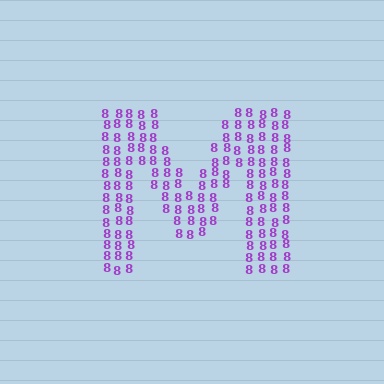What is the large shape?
The large shape is the letter M.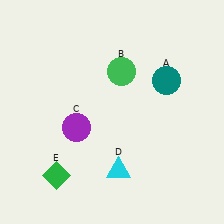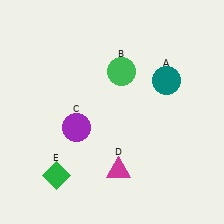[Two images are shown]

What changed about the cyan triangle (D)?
In Image 1, D is cyan. In Image 2, it changed to magenta.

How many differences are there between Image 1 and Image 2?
There is 1 difference between the two images.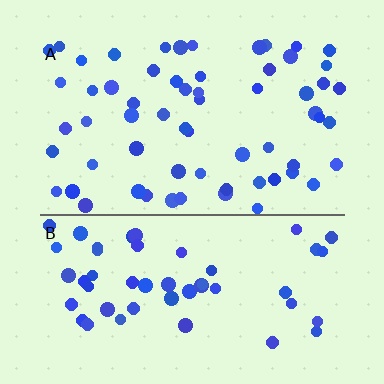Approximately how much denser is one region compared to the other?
Approximately 1.2× — region A over region B.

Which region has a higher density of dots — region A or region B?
A (the top).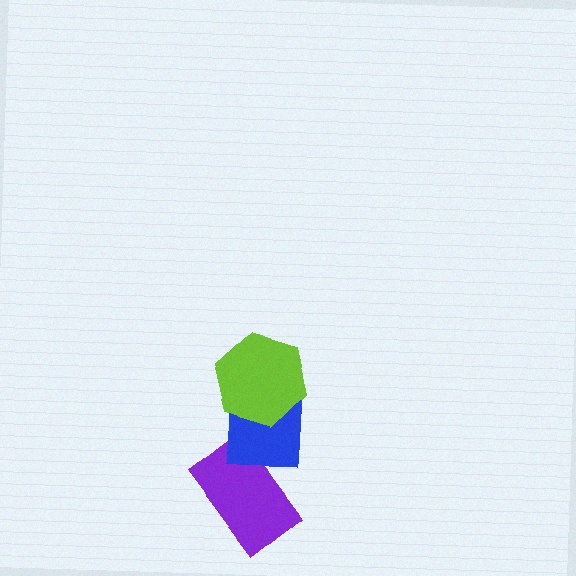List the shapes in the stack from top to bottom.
From top to bottom: the lime hexagon, the blue square, the purple rectangle.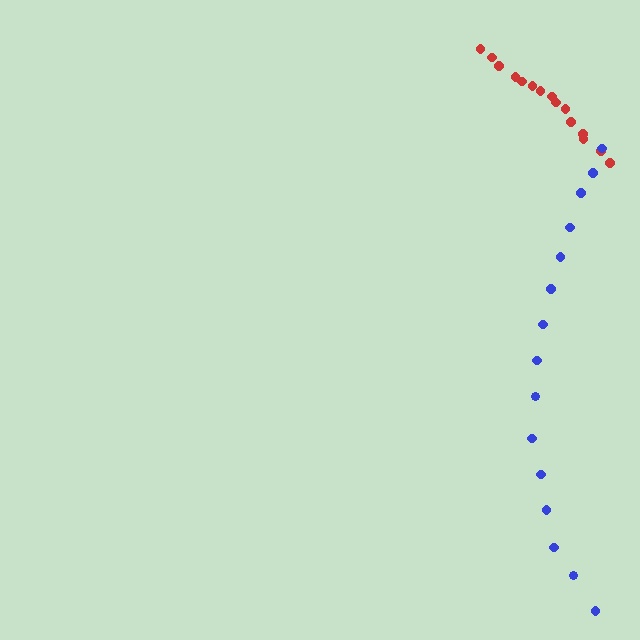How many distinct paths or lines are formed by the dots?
There are 2 distinct paths.